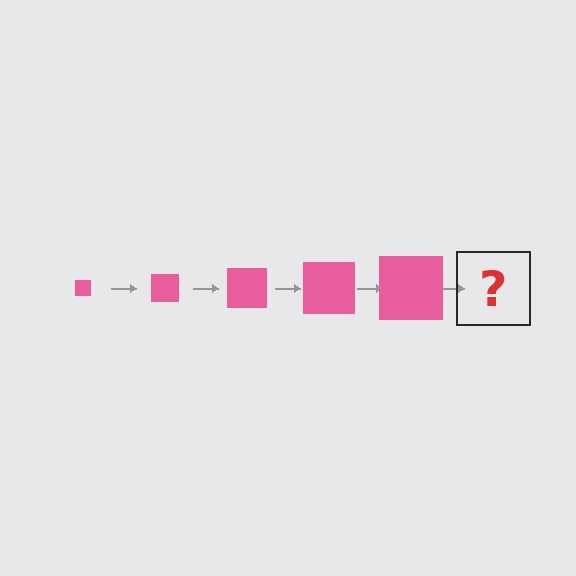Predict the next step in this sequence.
The next step is a pink square, larger than the previous one.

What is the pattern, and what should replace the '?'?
The pattern is that the square gets progressively larger each step. The '?' should be a pink square, larger than the previous one.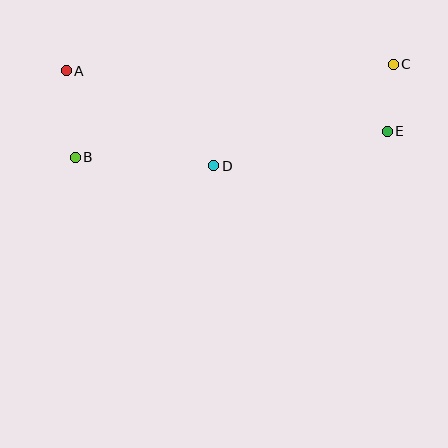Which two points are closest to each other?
Points C and E are closest to each other.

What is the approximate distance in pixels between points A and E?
The distance between A and E is approximately 327 pixels.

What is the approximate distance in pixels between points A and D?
The distance between A and D is approximately 175 pixels.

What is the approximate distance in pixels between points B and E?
The distance between B and E is approximately 313 pixels.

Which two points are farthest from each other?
Points B and C are farthest from each other.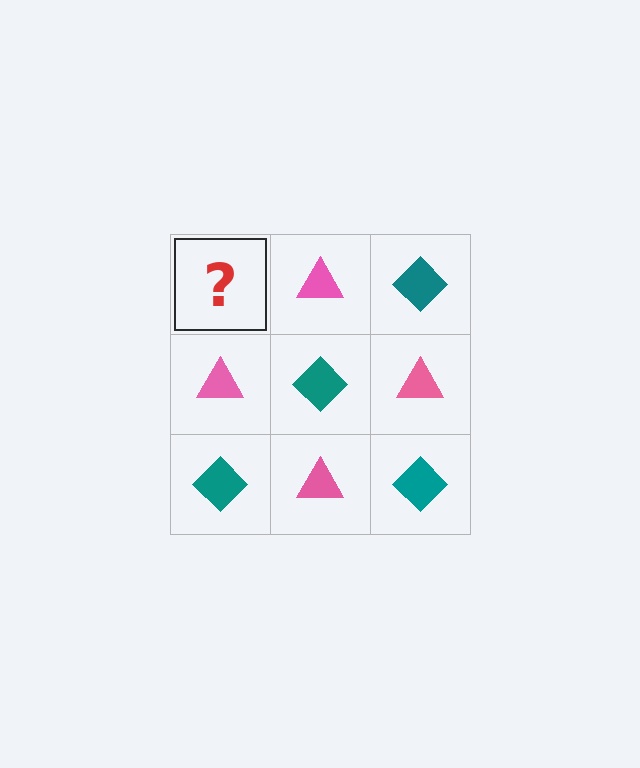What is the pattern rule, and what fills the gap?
The rule is that it alternates teal diamond and pink triangle in a checkerboard pattern. The gap should be filled with a teal diamond.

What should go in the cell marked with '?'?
The missing cell should contain a teal diamond.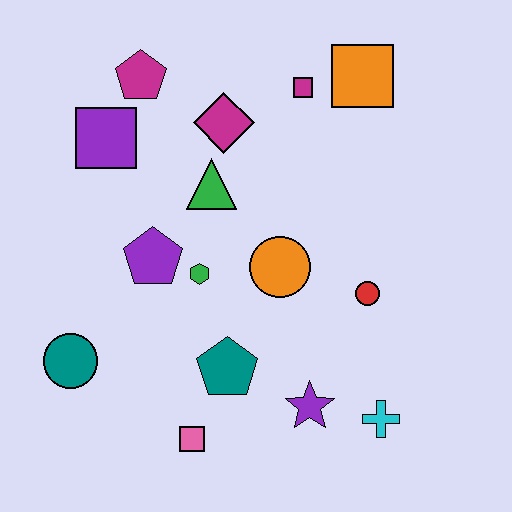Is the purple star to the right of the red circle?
No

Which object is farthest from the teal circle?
The orange square is farthest from the teal circle.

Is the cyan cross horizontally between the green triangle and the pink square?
No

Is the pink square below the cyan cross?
Yes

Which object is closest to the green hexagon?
The purple pentagon is closest to the green hexagon.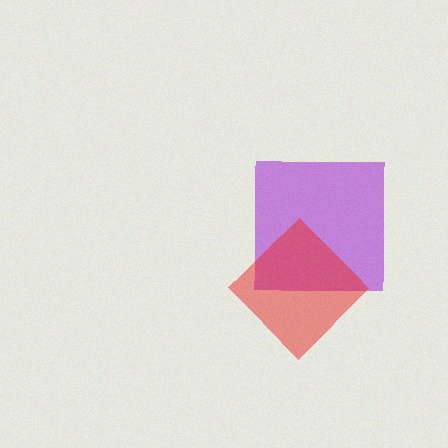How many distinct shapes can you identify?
There are 2 distinct shapes: a purple square, a red diamond.